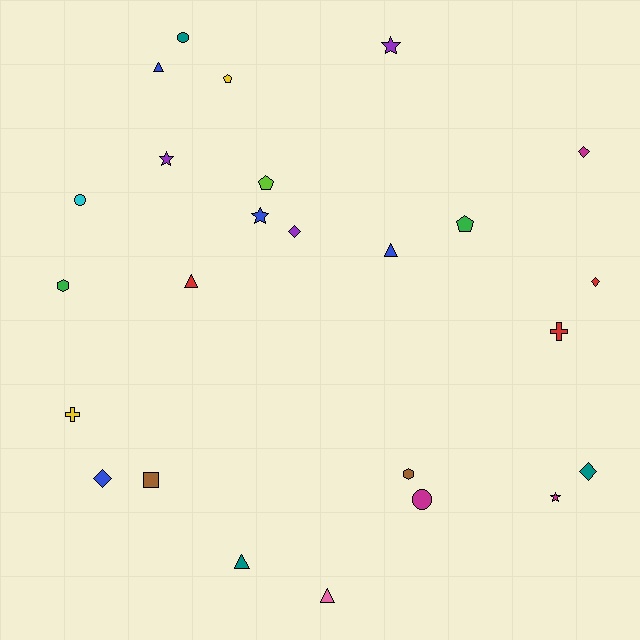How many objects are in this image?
There are 25 objects.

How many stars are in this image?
There are 4 stars.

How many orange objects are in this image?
There are no orange objects.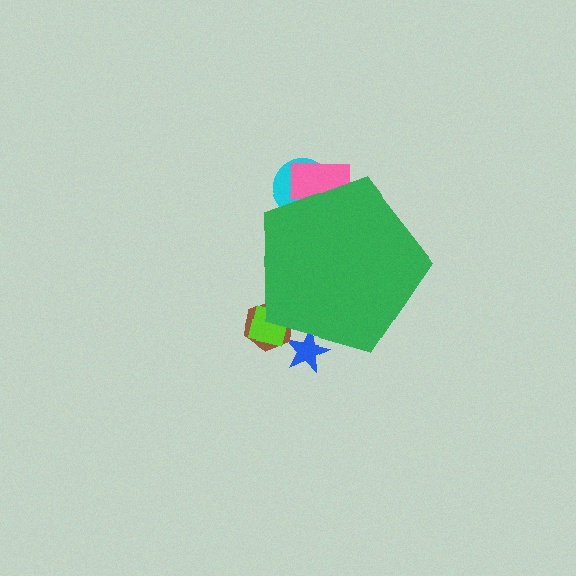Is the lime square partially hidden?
Yes, the lime square is partially hidden behind the green pentagon.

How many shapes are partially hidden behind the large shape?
5 shapes are partially hidden.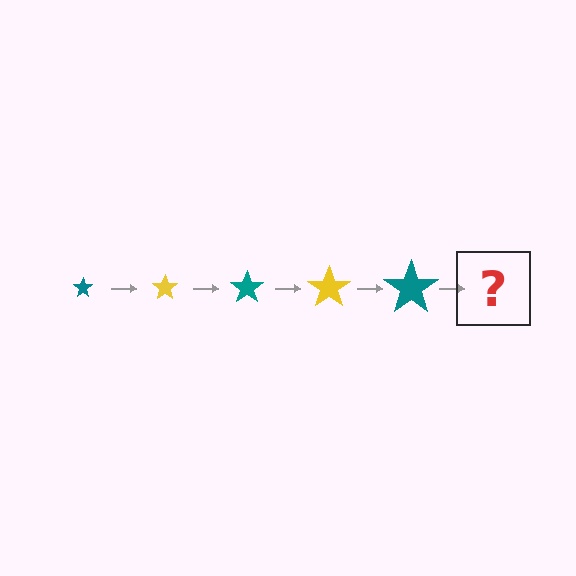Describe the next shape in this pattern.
It should be a yellow star, larger than the previous one.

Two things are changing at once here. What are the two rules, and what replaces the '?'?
The two rules are that the star grows larger each step and the color cycles through teal and yellow. The '?' should be a yellow star, larger than the previous one.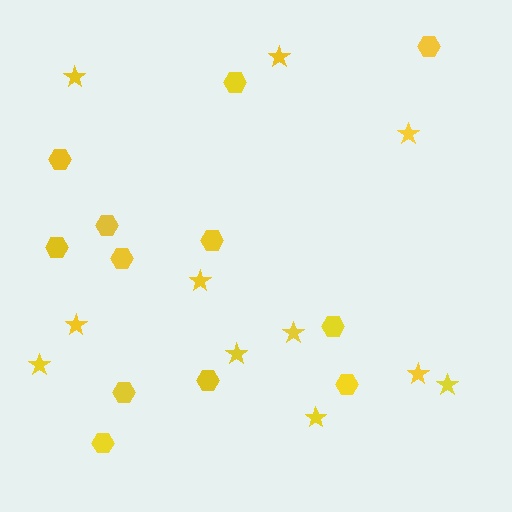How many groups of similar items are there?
There are 2 groups: one group of hexagons (12) and one group of stars (11).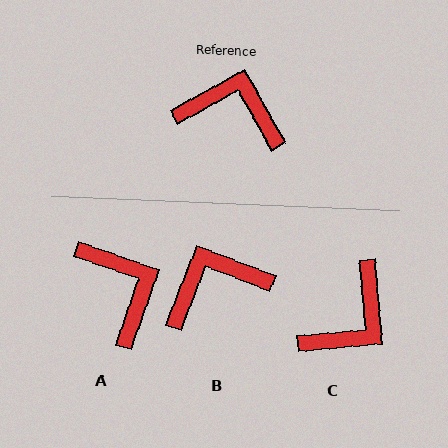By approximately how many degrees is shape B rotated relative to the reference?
Approximately 40 degrees counter-clockwise.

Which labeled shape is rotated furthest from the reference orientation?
C, about 114 degrees away.